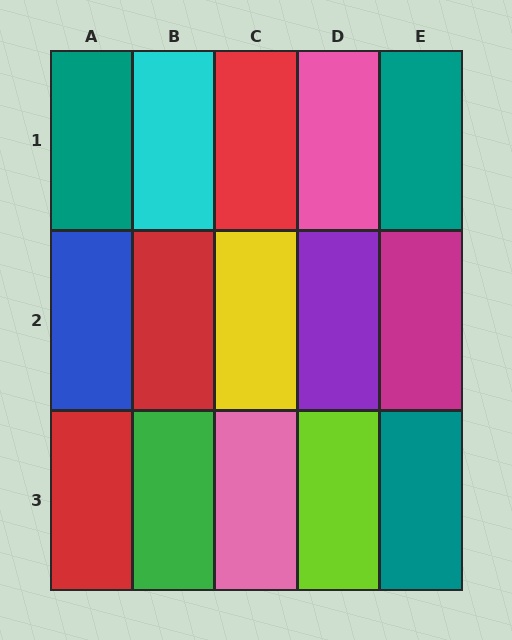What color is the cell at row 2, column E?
Magenta.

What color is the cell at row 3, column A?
Red.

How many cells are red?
3 cells are red.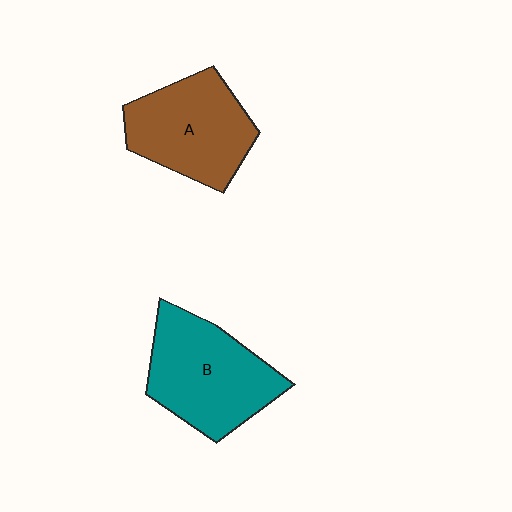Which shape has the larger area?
Shape B (teal).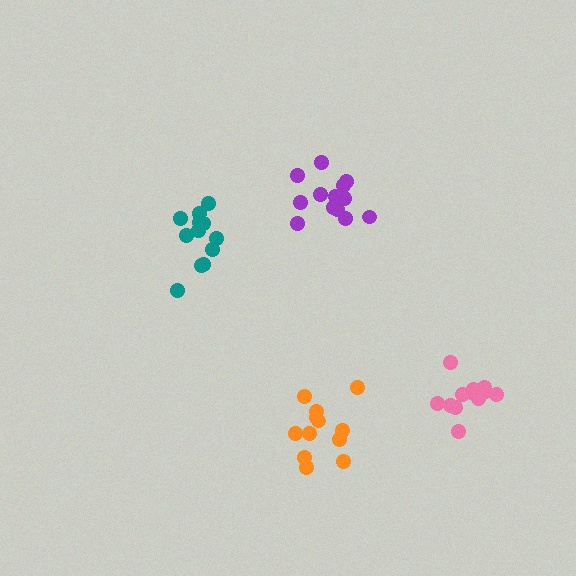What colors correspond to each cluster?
The clusters are colored: purple, teal, pink, orange.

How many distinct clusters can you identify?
There are 4 distinct clusters.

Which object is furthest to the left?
The teal cluster is leftmost.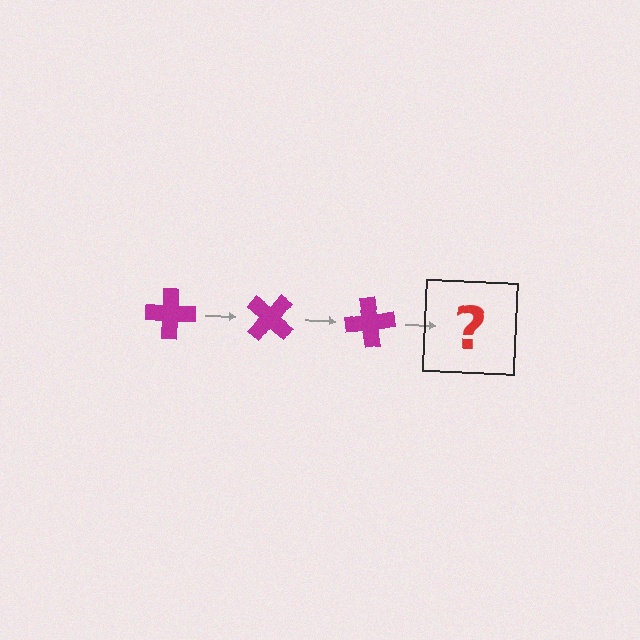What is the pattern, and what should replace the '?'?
The pattern is that the cross rotates 40 degrees each step. The '?' should be a magenta cross rotated 120 degrees.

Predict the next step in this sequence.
The next step is a magenta cross rotated 120 degrees.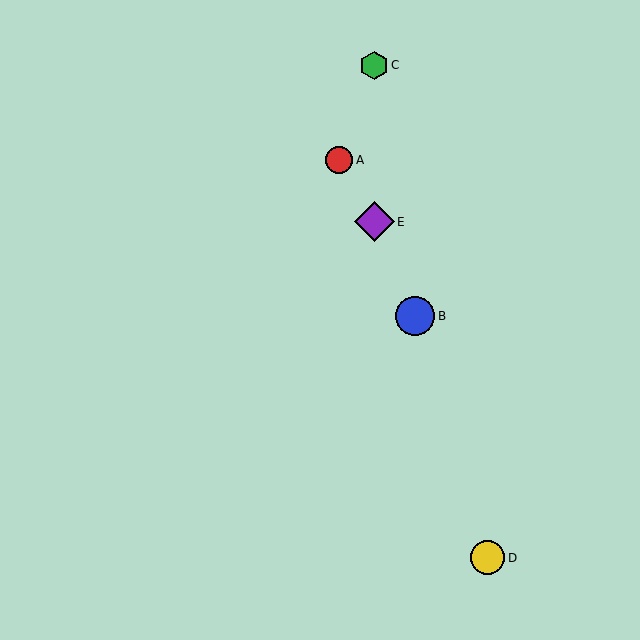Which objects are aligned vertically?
Objects C, E are aligned vertically.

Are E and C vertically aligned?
Yes, both are at x≈374.